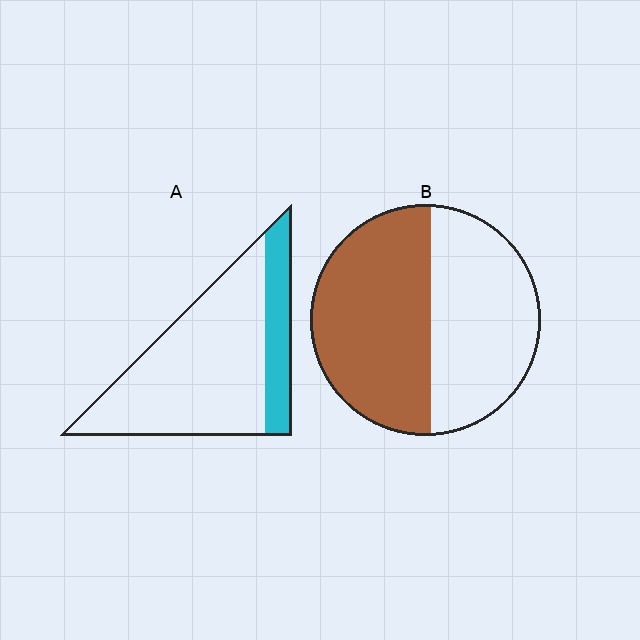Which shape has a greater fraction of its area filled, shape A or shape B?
Shape B.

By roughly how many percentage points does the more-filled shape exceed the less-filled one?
By roughly 30 percentage points (B over A).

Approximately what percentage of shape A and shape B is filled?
A is approximately 20% and B is approximately 55%.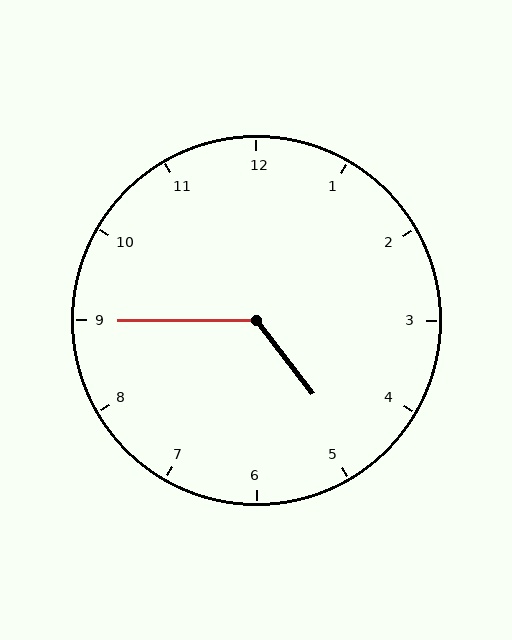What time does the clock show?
4:45.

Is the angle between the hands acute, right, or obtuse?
It is obtuse.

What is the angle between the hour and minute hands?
Approximately 128 degrees.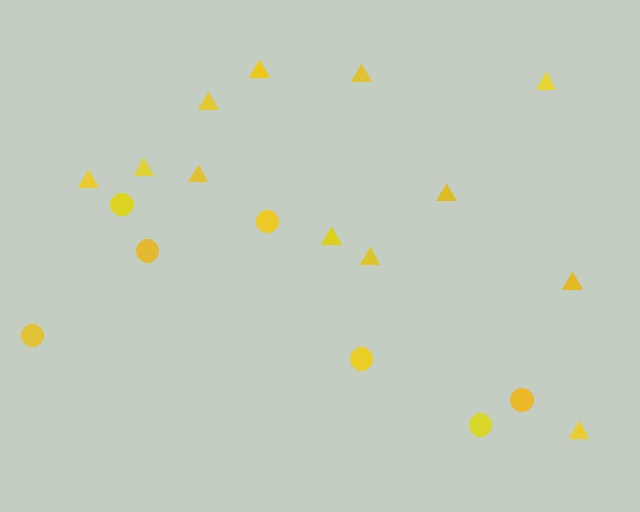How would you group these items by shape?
There are 2 groups: one group of triangles (12) and one group of circles (7).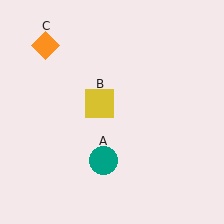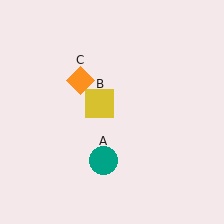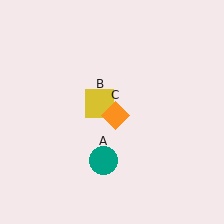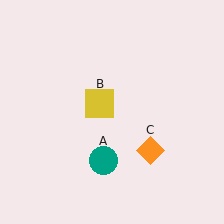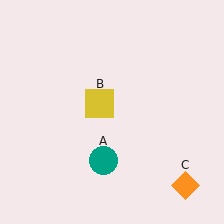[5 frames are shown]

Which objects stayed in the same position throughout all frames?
Teal circle (object A) and yellow square (object B) remained stationary.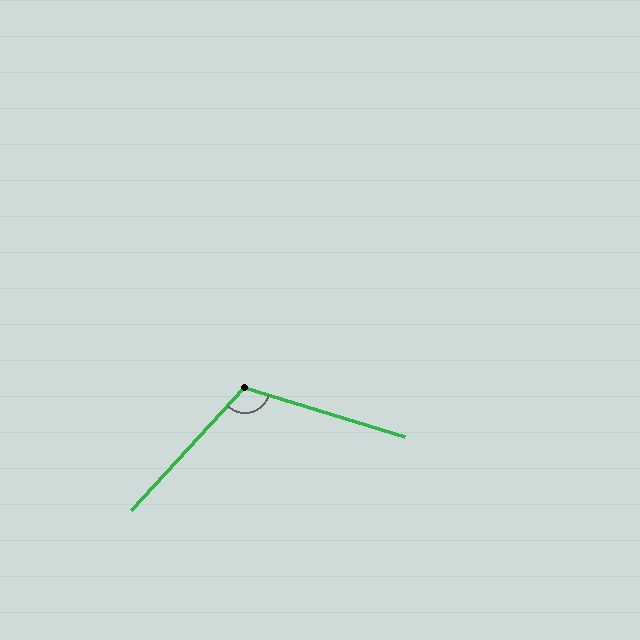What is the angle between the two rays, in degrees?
Approximately 116 degrees.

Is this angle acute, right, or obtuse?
It is obtuse.